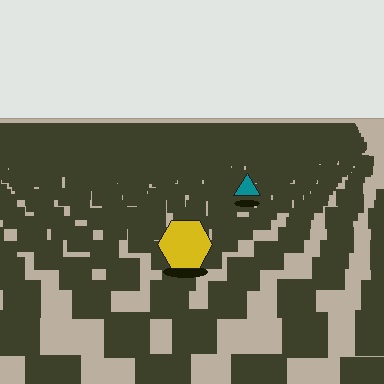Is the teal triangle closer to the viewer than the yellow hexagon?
No. The yellow hexagon is closer — you can tell from the texture gradient: the ground texture is coarser near it.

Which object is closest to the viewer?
The yellow hexagon is closest. The texture marks near it are larger and more spread out.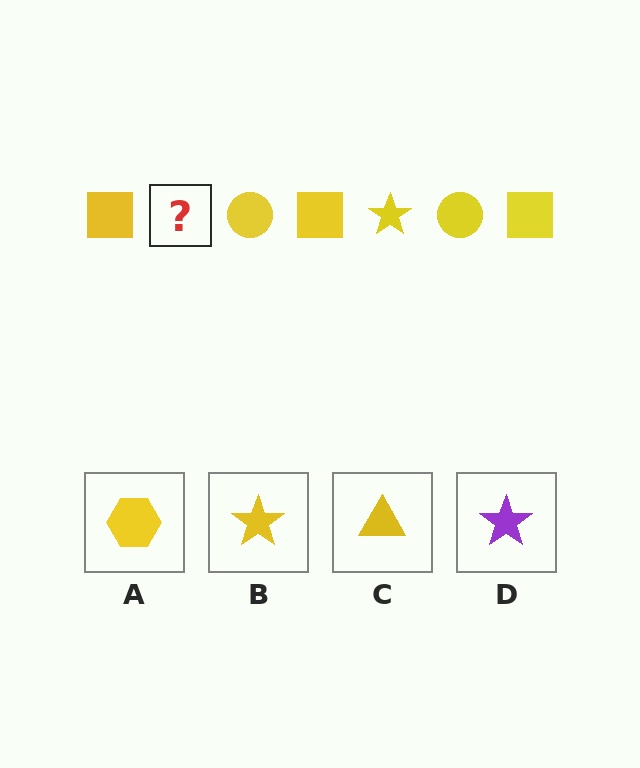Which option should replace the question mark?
Option B.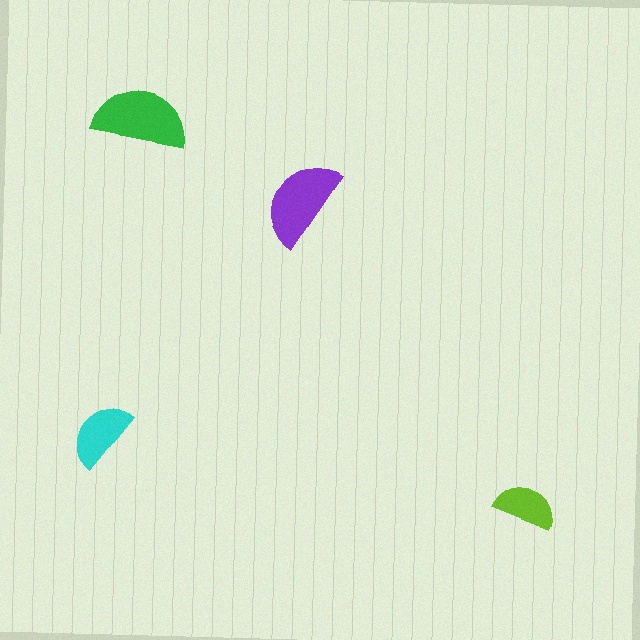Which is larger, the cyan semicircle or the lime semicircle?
The cyan one.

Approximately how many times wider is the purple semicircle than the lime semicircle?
About 1.5 times wider.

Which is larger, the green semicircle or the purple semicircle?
The green one.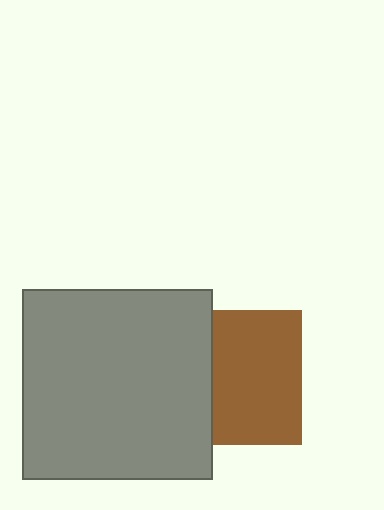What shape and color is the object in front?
The object in front is a gray square.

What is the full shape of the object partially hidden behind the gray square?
The partially hidden object is a brown square.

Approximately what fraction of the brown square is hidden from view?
Roughly 34% of the brown square is hidden behind the gray square.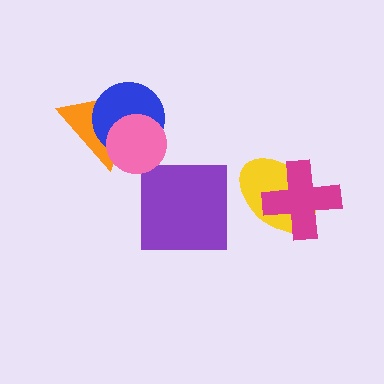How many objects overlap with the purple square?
0 objects overlap with the purple square.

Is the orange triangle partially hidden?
Yes, it is partially covered by another shape.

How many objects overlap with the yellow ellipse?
1 object overlaps with the yellow ellipse.